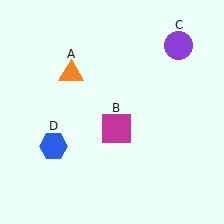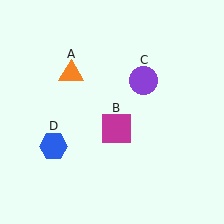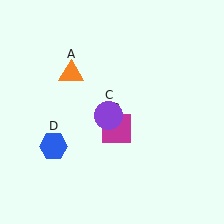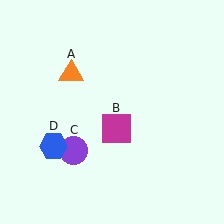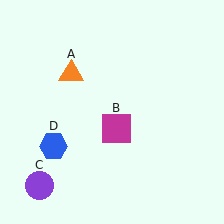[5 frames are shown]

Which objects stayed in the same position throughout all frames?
Orange triangle (object A) and magenta square (object B) and blue hexagon (object D) remained stationary.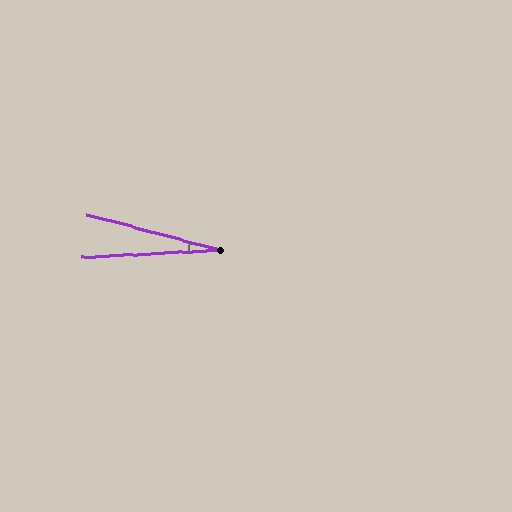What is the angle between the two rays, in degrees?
Approximately 18 degrees.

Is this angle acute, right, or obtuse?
It is acute.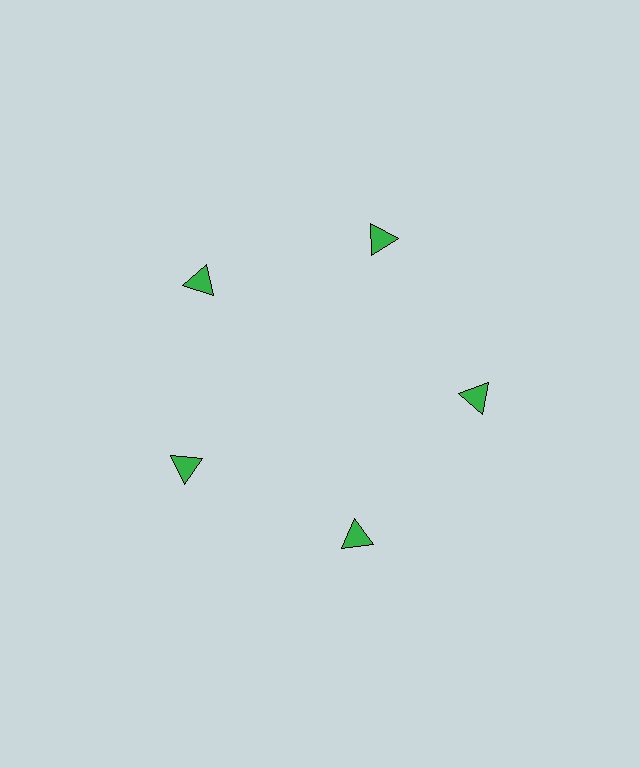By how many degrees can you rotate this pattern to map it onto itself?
The pattern maps onto itself every 72 degrees of rotation.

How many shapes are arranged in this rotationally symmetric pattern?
There are 5 shapes, arranged in 5 groups of 1.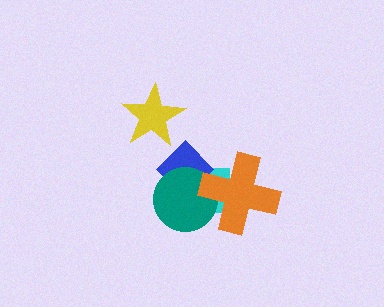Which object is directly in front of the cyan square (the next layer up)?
The blue diamond is directly in front of the cyan square.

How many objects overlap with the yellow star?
0 objects overlap with the yellow star.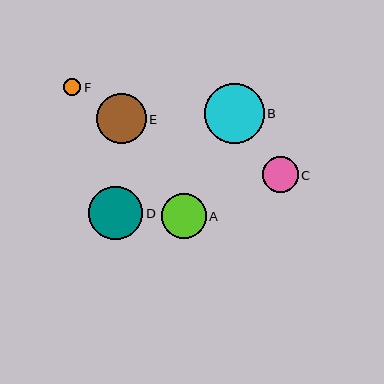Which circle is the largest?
Circle B is the largest with a size of approximately 60 pixels.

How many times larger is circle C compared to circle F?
Circle C is approximately 2.1 times the size of circle F.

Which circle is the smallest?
Circle F is the smallest with a size of approximately 17 pixels.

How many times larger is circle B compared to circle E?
Circle B is approximately 1.2 times the size of circle E.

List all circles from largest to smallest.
From largest to smallest: B, D, E, A, C, F.